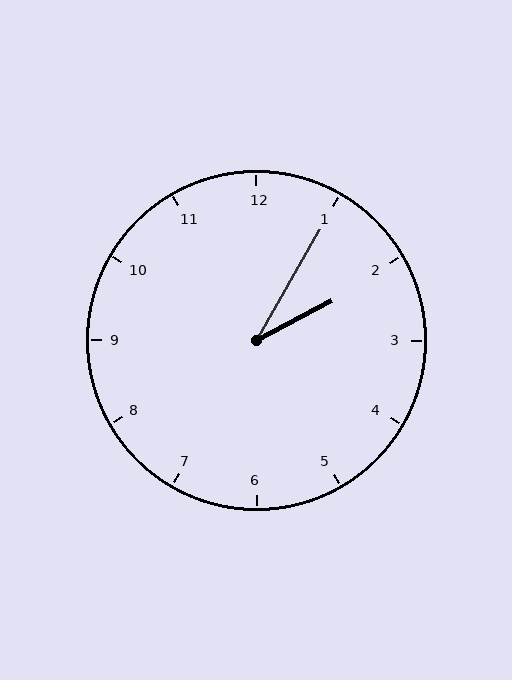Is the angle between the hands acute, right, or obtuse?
It is acute.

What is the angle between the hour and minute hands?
Approximately 32 degrees.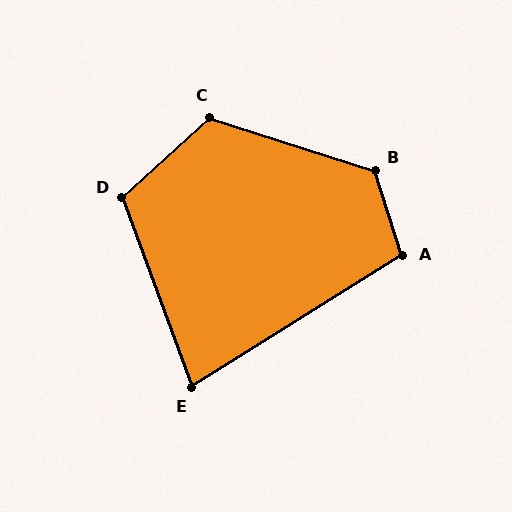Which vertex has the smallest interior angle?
E, at approximately 78 degrees.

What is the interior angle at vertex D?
Approximately 112 degrees (obtuse).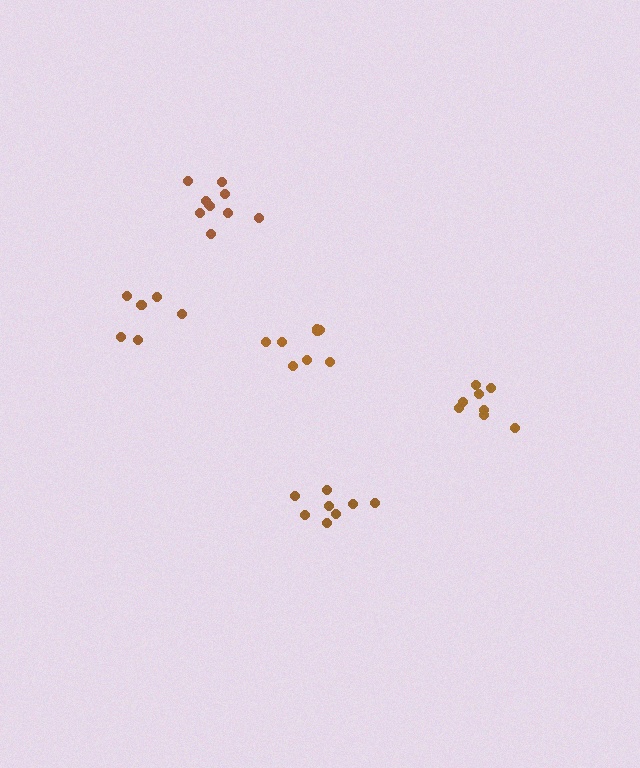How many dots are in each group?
Group 1: 6 dots, Group 2: 10 dots, Group 3: 8 dots, Group 4: 8 dots, Group 5: 8 dots (40 total).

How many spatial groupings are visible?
There are 5 spatial groupings.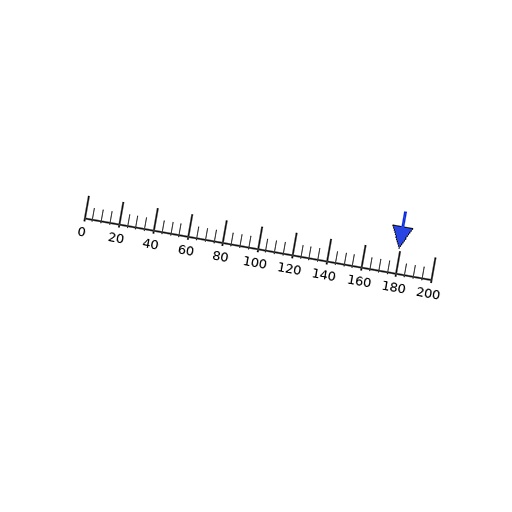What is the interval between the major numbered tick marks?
The major tick marks are spaced 20 units apart.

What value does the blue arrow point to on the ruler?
The blue arrow points to approximately 179.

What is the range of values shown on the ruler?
The ruler shows values from 0 to 200.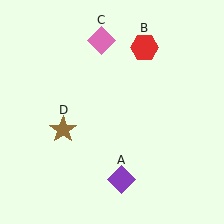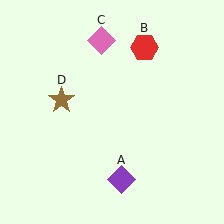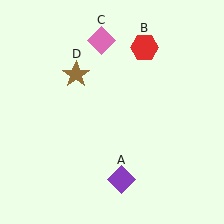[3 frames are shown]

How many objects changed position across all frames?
1 object changed position: brown star (object D).